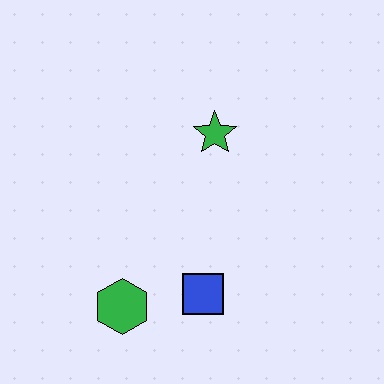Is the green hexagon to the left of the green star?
Yes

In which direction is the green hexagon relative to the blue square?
The green hexagon is to the left of the blue square.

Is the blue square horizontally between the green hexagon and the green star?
Yes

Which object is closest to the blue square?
The green hexagon is closest to the blue square.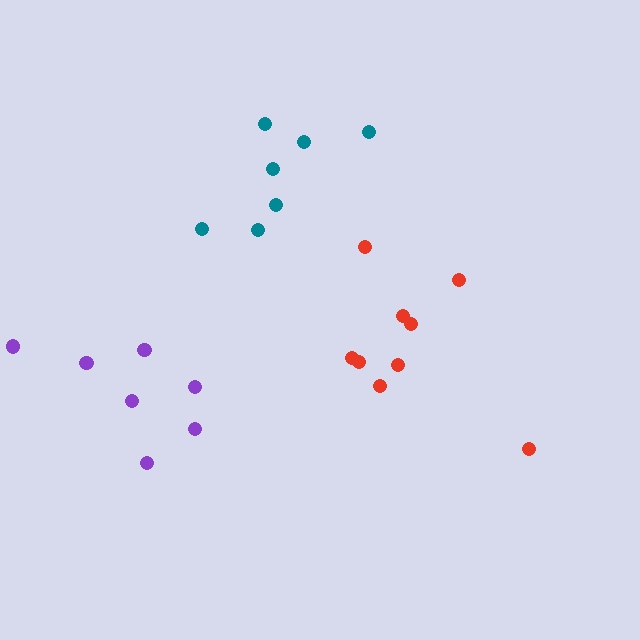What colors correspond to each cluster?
The clusters are colored: teal, red, purple.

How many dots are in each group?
Group 1: 7 dots, Group 2: 9 dots, Group 3: 7 dots (23 total).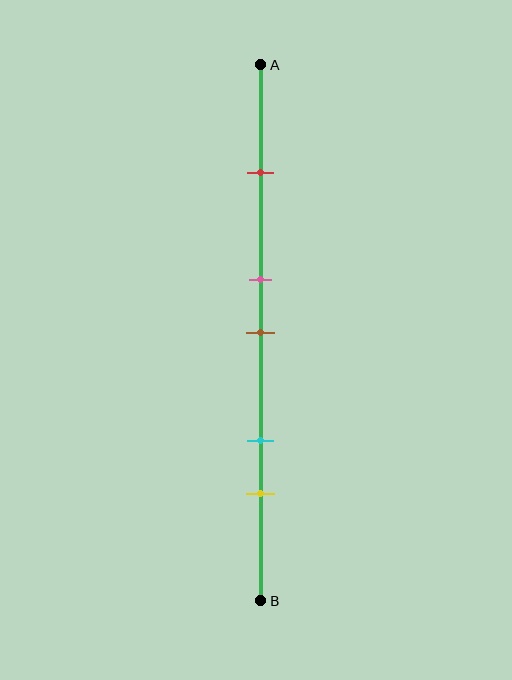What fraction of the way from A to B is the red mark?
The red mark is approximately 20% (0.2) of the way from A to B.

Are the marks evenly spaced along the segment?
No, the marks are not evenly spaced.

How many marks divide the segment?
There are 5 marks dividing the segment.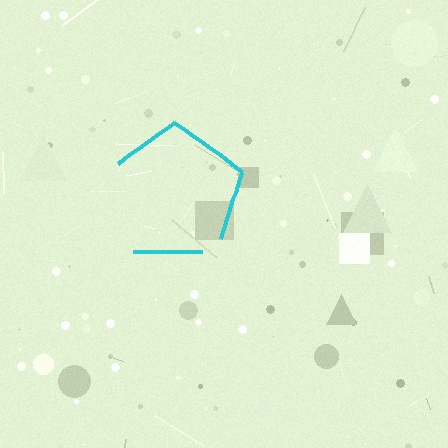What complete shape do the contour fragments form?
The contour fragments form a pentagon.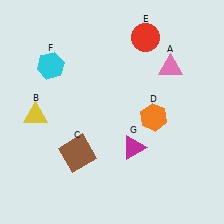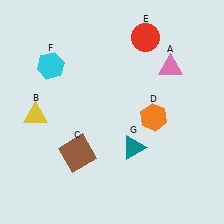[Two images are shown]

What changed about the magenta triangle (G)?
In Image 1, G is magenta. In Image 2, it changed to teal.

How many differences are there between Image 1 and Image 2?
There is 1 difference between the two images.